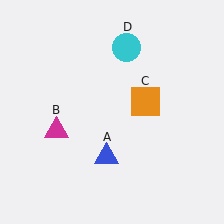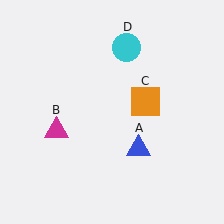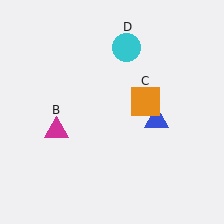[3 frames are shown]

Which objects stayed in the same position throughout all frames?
Magenta triangle (object B) and orange square (object C) and cyan circle (object D) remained stationary.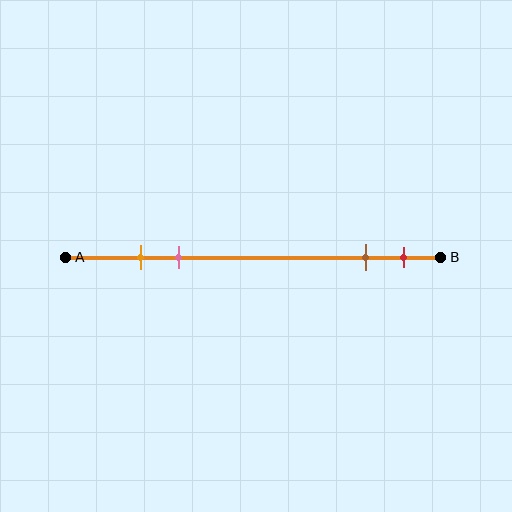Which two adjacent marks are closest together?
The orange and pink marks are the closest adjacent pair.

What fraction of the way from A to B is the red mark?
The red mark is approximately 90% (0.9) of the way from A to B.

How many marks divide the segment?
There are 4 marks dividing the segment.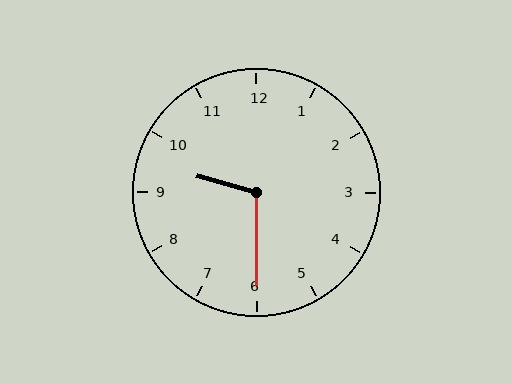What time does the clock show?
9:30.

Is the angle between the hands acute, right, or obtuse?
It is obtuse.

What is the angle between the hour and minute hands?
Approximately 105 degrees.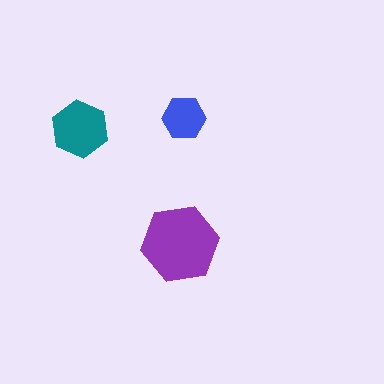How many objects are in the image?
There are 3 objects in the image.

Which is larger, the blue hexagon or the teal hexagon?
The teal one.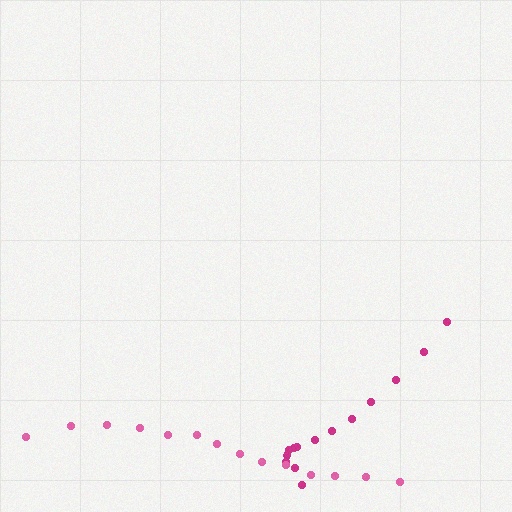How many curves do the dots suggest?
There are 2 distinct paths.